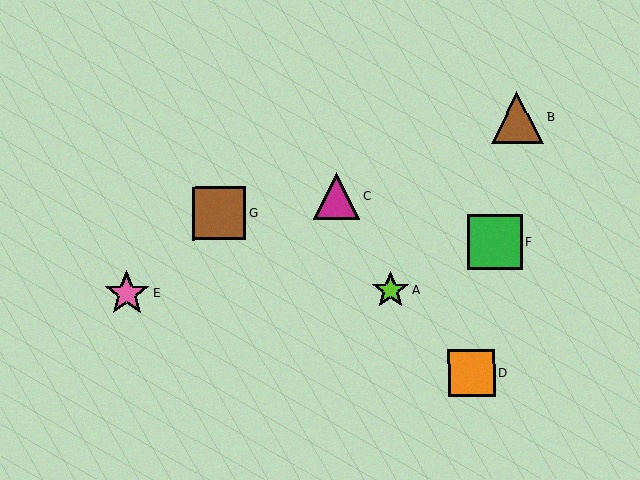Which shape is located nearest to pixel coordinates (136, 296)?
The pink star (labeled E) at (127, 293) is nearest to that location.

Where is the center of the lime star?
The center of the lime star is at (391, 290).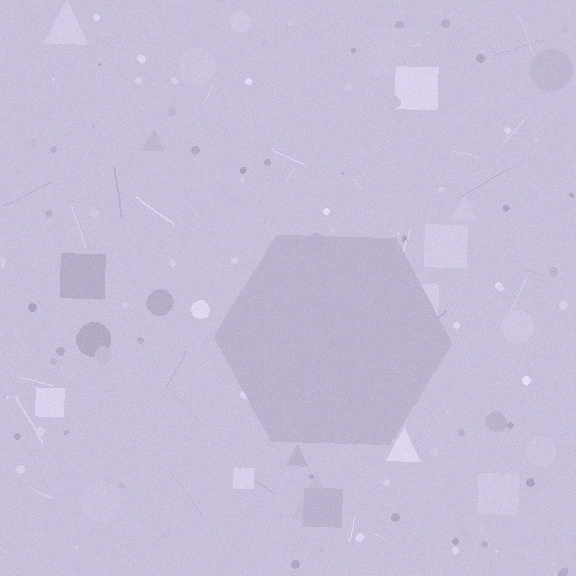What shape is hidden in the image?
A hexagon is hidden in the image.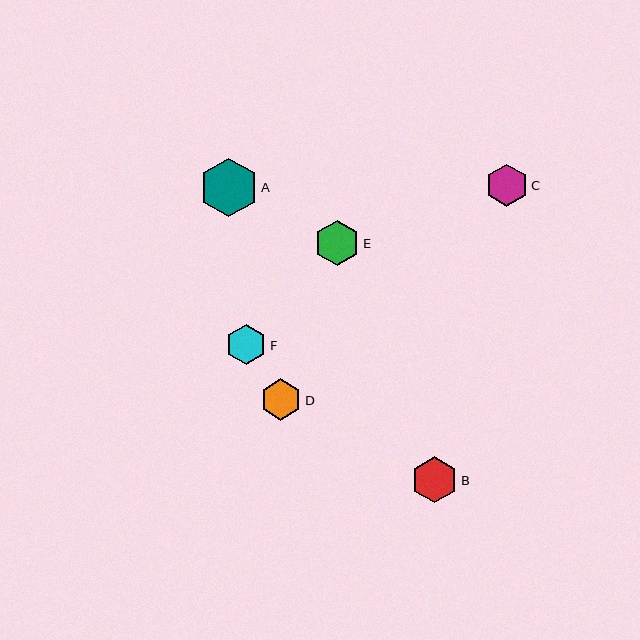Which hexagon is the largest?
Hexagon A is the largest with a size of approximately 58 pixels.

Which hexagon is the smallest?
Hexagon F is the smallest with a size of approximately 40 pixels.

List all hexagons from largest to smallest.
From largest to smallest: A, B, E, C, D, F.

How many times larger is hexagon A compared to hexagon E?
Hexagon A is approximately 1.3 times the size of hexagon E.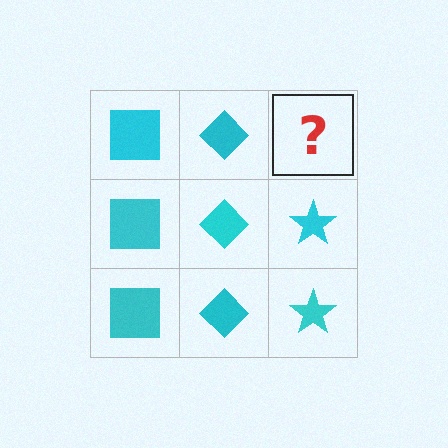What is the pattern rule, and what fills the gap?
The rule is that each column has a consistent shape. The gap should be filled with a cyan star.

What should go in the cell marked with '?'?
The missing cell should contain a cyan star.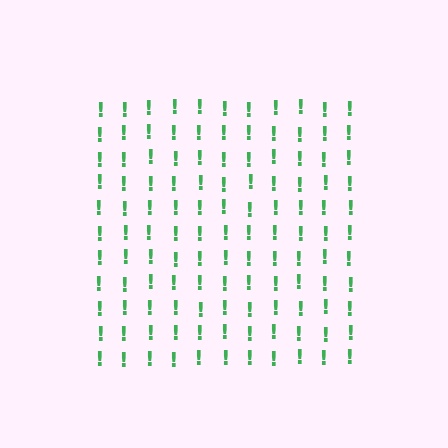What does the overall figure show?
The overall figure shows a square.